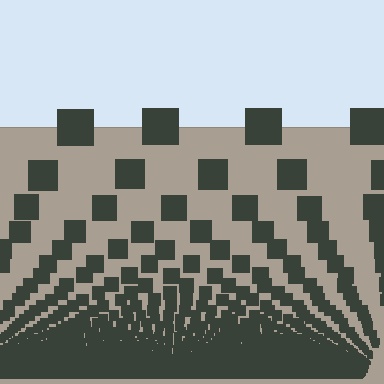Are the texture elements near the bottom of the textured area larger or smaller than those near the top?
Smaller. The gradient is inverted — elements near the bottom are smaller and denser.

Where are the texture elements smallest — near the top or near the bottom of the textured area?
Near the bottom.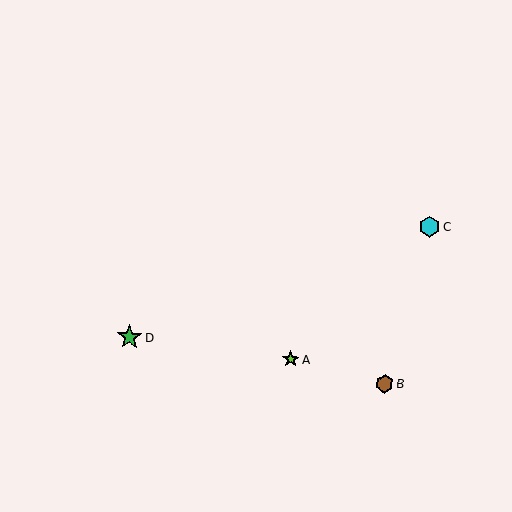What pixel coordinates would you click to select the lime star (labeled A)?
Click at (290, 360) to select the lime star A.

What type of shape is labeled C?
Shape C is a cyan hexagon.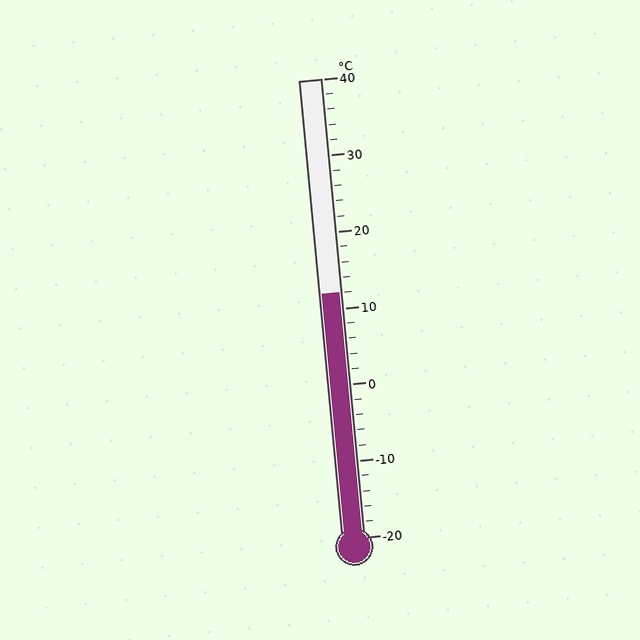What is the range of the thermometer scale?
The thermometer scale ranges from -20°C to 40°C.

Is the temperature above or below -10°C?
The temperature is above -10°C.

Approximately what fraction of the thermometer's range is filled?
The thermometer is filled to approximately 55% of its range.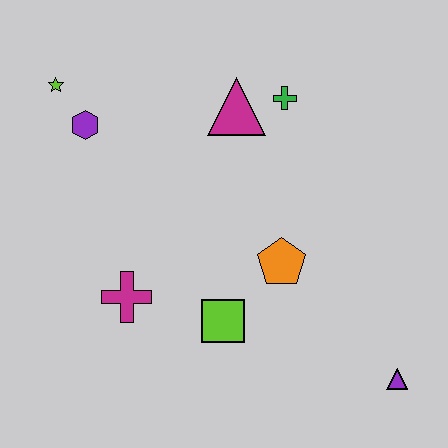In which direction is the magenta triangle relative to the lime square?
The magenta triangle is above the lime square.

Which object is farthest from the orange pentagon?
The lime star is farthest from the orange pentagon.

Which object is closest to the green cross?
The magenta triangle is closest to the green cross.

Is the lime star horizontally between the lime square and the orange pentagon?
No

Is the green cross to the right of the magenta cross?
Yes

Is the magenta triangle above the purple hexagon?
Yes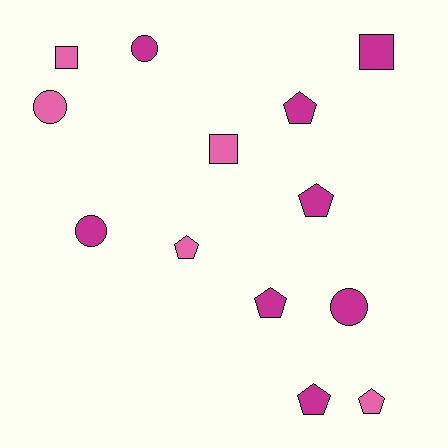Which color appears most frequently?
Magenta, with 8 objects.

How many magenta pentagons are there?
There are 4 magenta pentagons.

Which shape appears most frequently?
Pentagon, with 6 objects.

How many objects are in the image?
There are 13 objects.